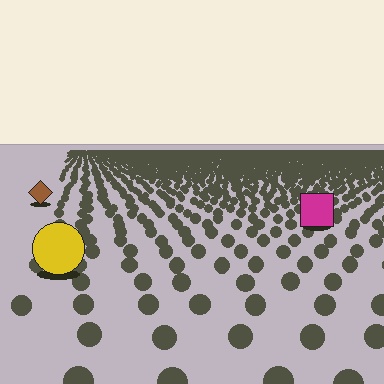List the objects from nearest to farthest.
From nearest to farthest: the yellow circle, the magenta square, the brown diamond.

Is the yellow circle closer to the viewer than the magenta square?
Yes. The yellow circle is closer — you can tell from the texture gradient: the ground texture is coarser near it.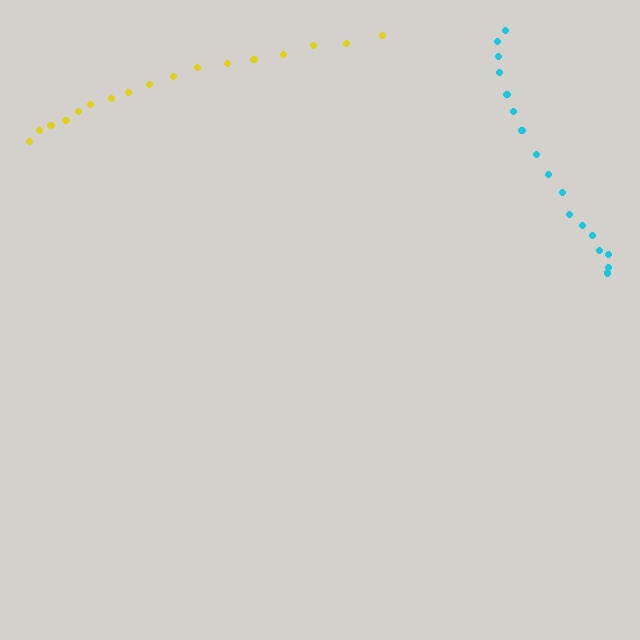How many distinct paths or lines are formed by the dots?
There are 2 distinct paths.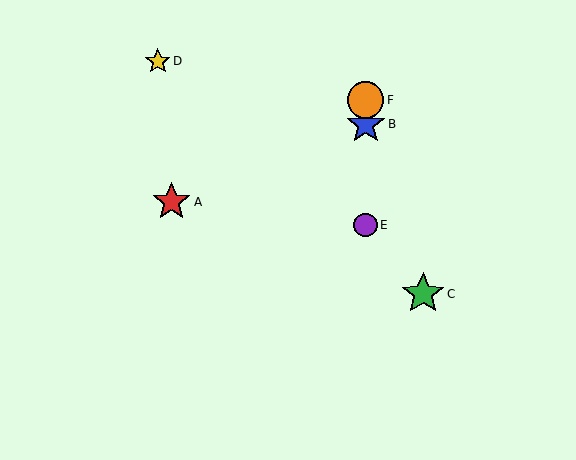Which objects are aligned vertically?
Objects B, E, F are aligned vertically.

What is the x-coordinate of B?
Object B is at x≈366.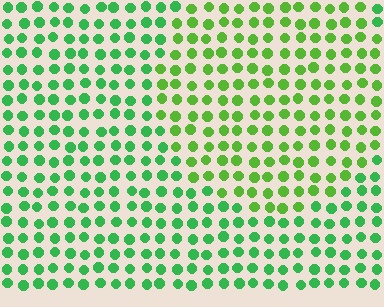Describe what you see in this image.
The image is filled with small green elements in a uniform arrangement. A circle-shaped region is visible where the elements are tinted to a slightly different hue, forming a subtle color boundary.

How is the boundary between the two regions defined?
The boundary is defined purely by a slight shift in hue (about 29 degrees). Spacing, size, and orientation are identical on both sides.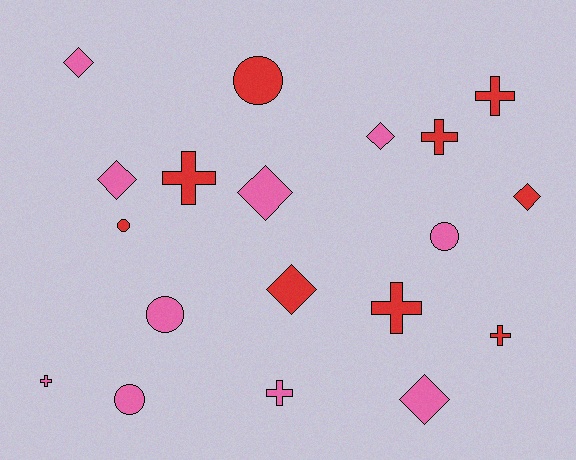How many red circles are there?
There are 2 red circles.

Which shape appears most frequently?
Cross, with 7 objects.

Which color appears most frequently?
Pink, with 10 objects.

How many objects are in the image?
There are 19 objects.